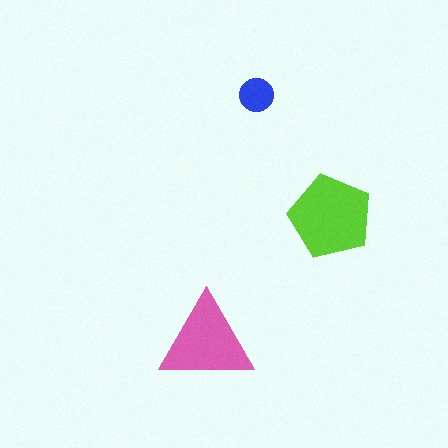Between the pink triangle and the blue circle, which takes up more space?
The pink triangle.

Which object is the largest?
The lime pentagon.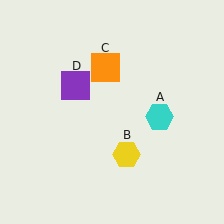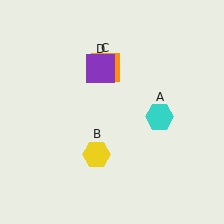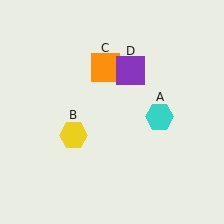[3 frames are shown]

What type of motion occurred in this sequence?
The yellow hexagon (object B), purple square (object D) rotated clockwise around the center of the scene.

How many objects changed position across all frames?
2 objects changed position: yellow hexagon (object B), purple square (object D).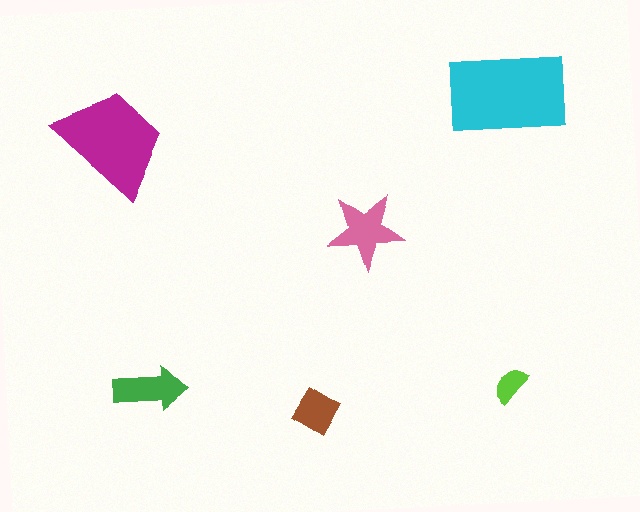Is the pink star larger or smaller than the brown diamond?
Larger.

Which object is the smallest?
The lime semicircle.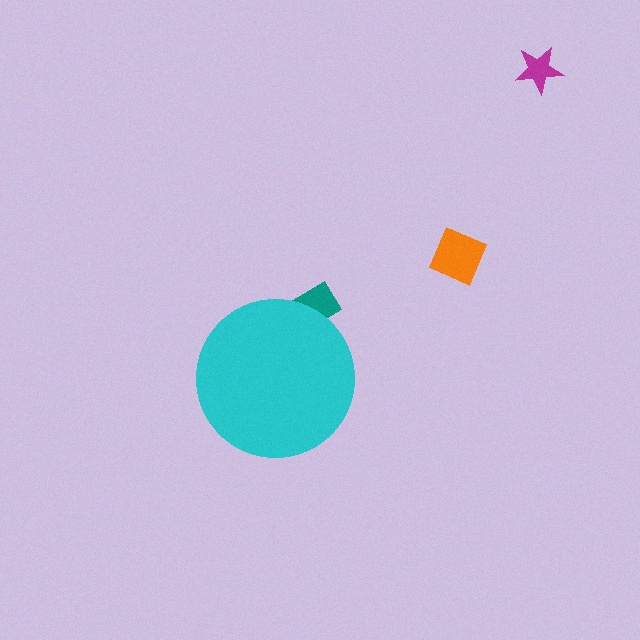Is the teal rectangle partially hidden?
Yes, the teal rectangle is partially hidden behind the cyan circle.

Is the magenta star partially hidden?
No, the magenta star is fully visible.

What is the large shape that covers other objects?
A cyan circle.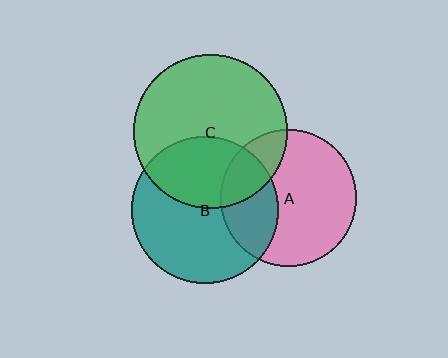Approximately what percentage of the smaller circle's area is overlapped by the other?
Approximately 30%.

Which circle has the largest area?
Circle C (green).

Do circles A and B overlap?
Yes.